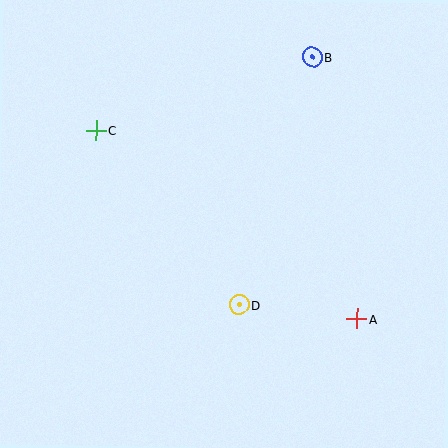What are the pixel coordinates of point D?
Point D is at (239, 305).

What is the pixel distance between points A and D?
The distance between A and D is 119 pixels.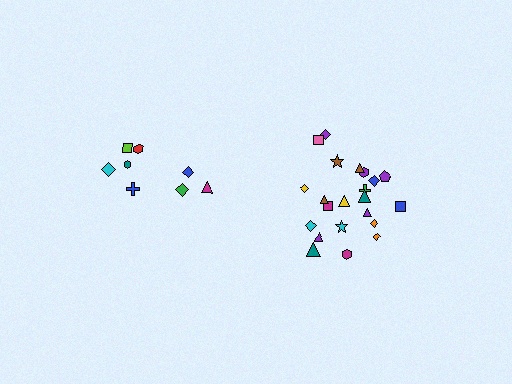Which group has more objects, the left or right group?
The right group.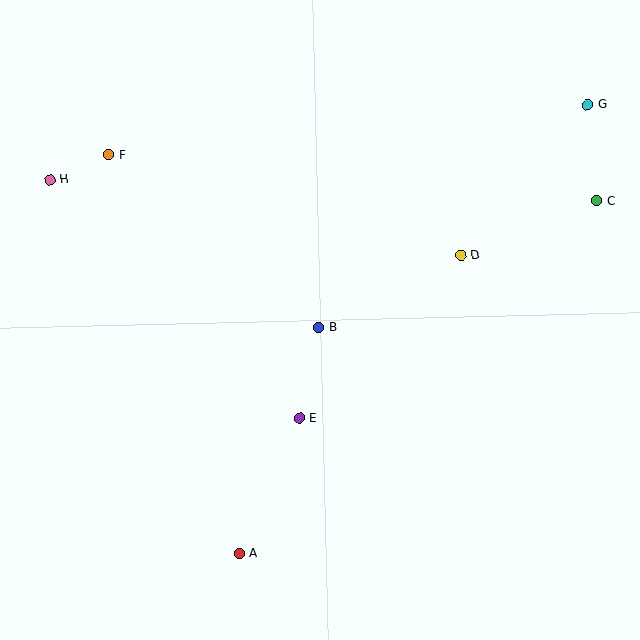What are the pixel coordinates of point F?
Point F is at (108, 155).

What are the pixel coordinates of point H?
Point H is at (50, 180).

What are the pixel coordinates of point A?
Point A is at (239, 553).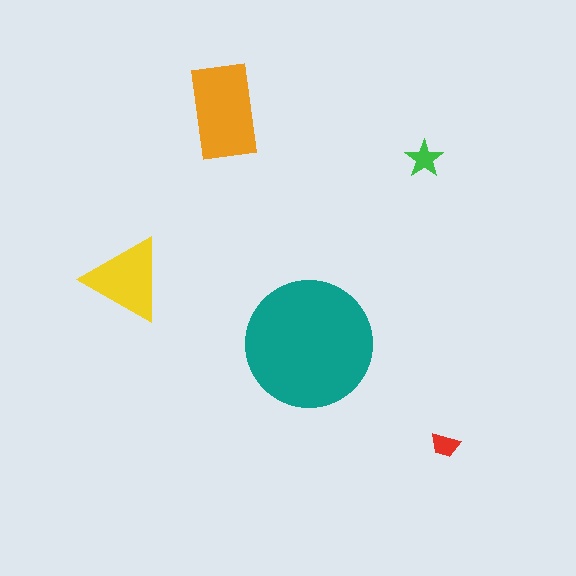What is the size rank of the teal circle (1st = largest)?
1st.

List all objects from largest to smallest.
The teal circle, the orange rectangle, the yellow triangle, the green star, the red trapezoid.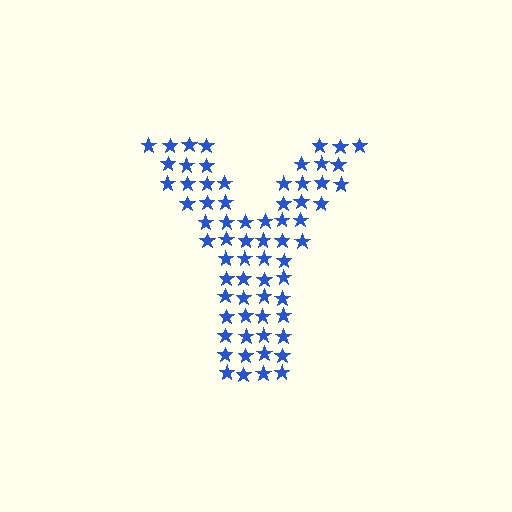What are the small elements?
The small elements are stars.